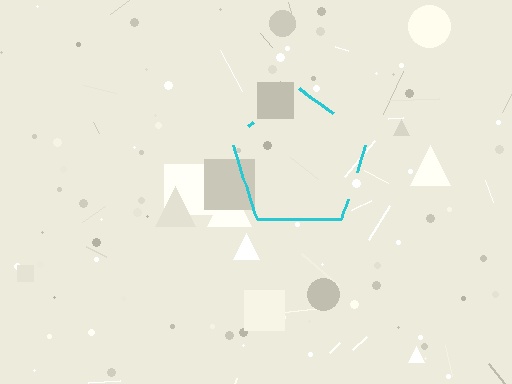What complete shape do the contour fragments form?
The contour fragments form a pentagon.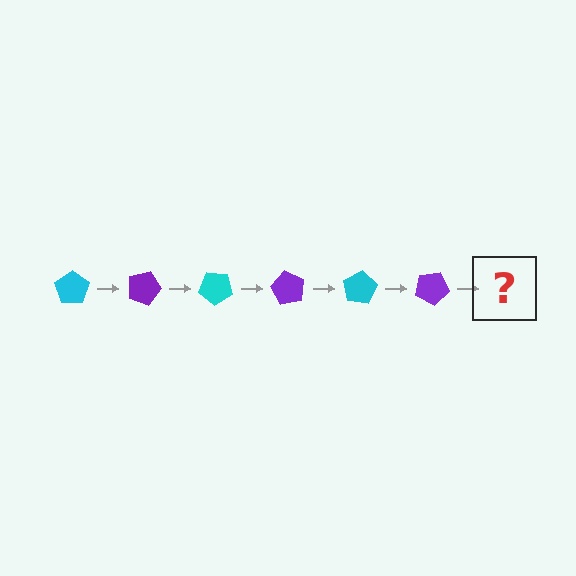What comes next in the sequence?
The next element should be a cyan pentagon, rotated 120 degrees from the start.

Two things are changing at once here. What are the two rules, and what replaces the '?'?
The two rules are that it rotates 20 degrees each step and the color cycles through cyan and purple. The '?' should be a cyan pentagon, rotated 120 degrees from the start.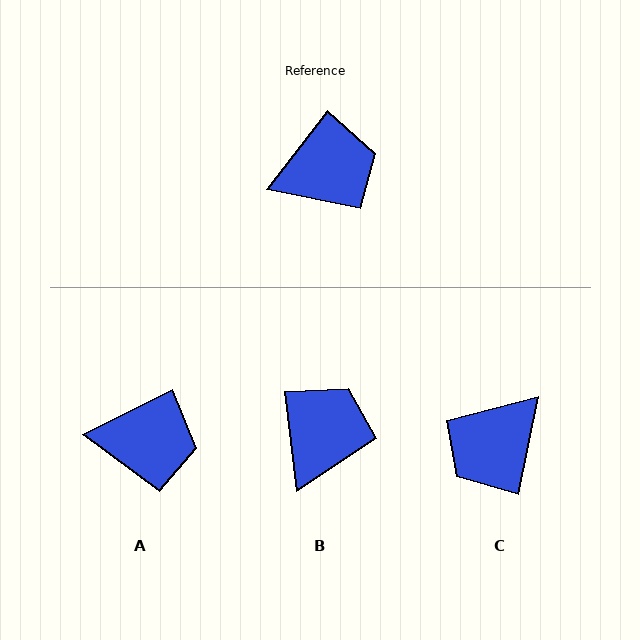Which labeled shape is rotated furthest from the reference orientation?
C, about 154 degrees away.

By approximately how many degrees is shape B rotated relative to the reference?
Approximately 45 degrees counter-clockwise.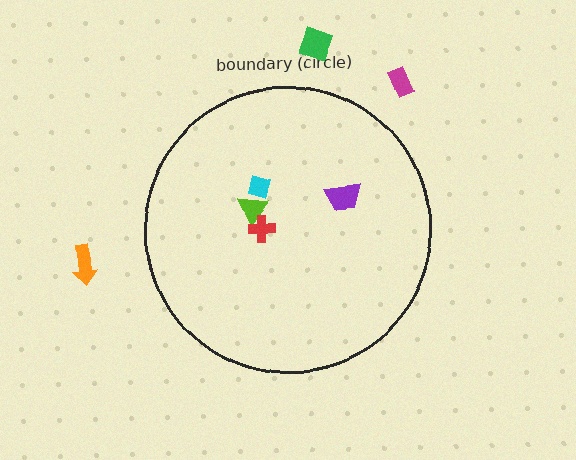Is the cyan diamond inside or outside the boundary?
Inside.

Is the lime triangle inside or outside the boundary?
Inside.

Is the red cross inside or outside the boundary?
Inside.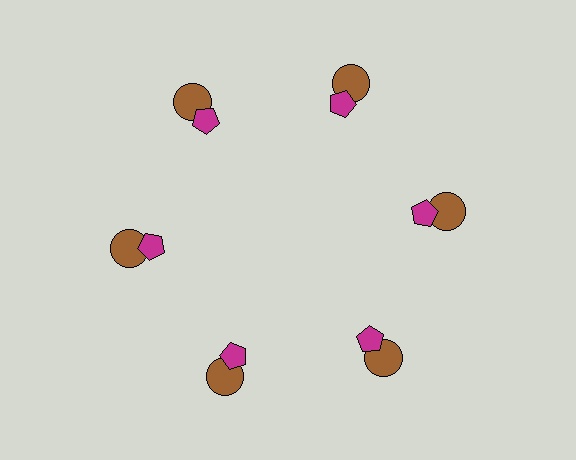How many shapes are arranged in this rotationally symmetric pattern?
There are 12 shapes, arranged in 6 groups of 2.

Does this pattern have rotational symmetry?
Yes, this pattern has 6-fold rotational symmetry. It looks the same after rotating 60 degrees around the center.